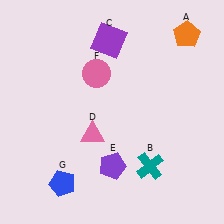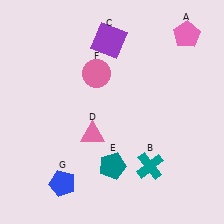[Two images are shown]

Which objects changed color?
A changed from orange to pink. E changed from purple to teal.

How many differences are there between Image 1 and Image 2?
There are 2 differences between the two images.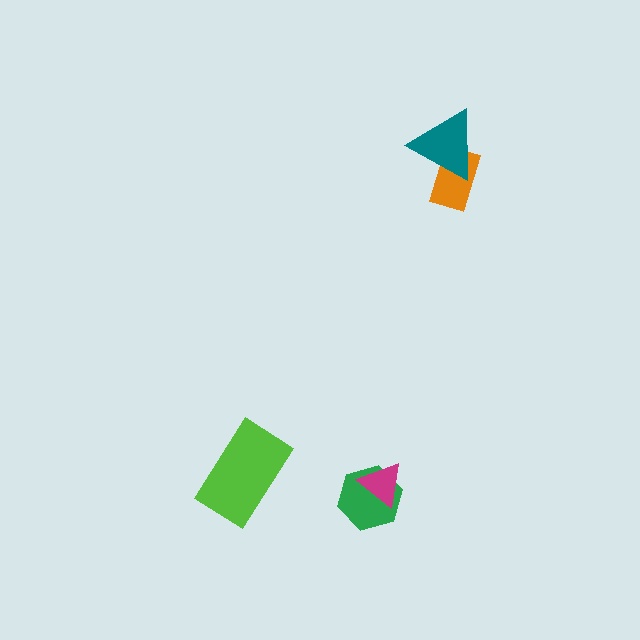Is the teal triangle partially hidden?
No, no other shape covers it.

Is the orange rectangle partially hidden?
Yes, it is partially covered by another shape.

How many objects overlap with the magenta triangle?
1 object overlaps with the magenta triangle.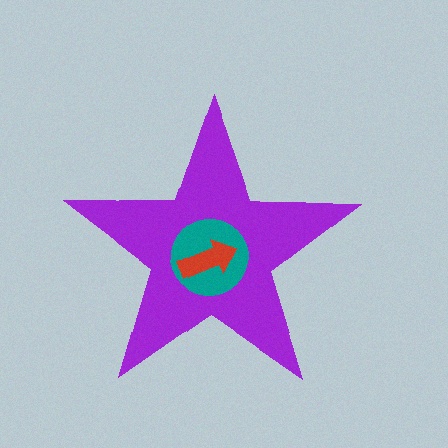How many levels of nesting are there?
3.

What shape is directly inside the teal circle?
The red arrow.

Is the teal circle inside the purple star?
Yes.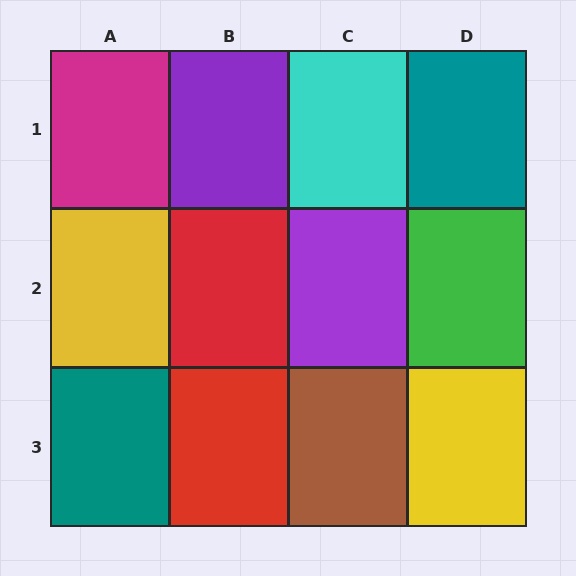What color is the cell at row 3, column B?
Red.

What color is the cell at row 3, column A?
Teal.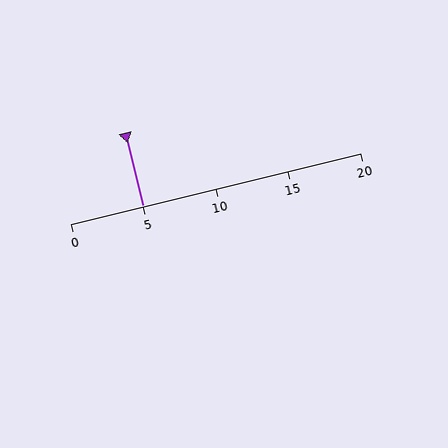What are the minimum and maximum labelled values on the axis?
The axis runs from 0 to 20.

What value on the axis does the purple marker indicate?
The marker indicates approximately 5.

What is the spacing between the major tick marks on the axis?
The major ticks are spaced 5 apart.